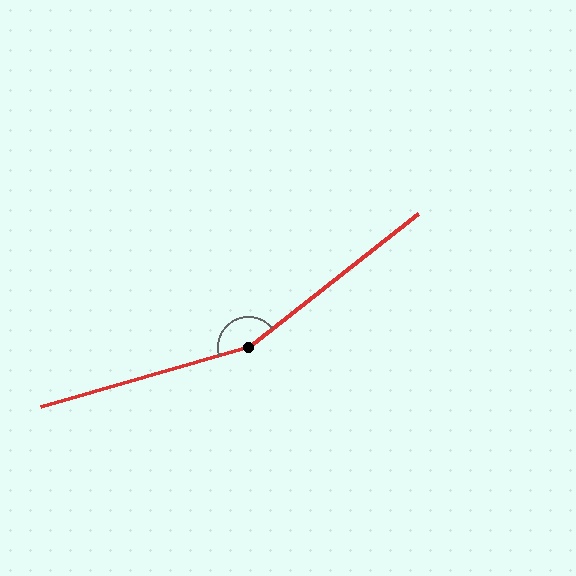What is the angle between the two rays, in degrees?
Approximately 158 degrees.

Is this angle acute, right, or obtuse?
It is obtuse.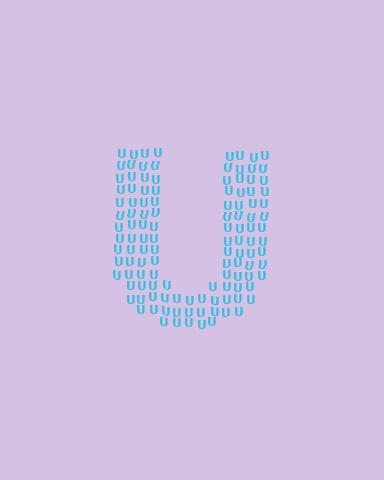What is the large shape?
The large shape is the letter U.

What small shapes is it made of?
It is made of small letter U's.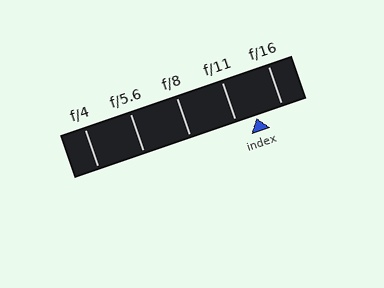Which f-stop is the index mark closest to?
The index mark is closest to f/11.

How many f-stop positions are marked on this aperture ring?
There are 5 f-stop positions marked.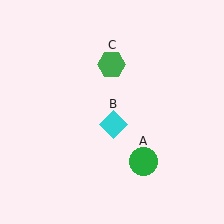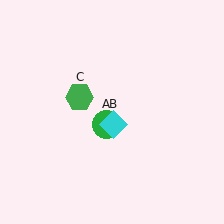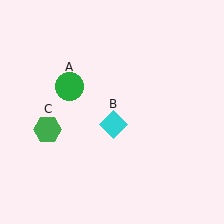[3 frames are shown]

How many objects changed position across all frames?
2 objects changed position: green circle (object A), green hexagon (object C).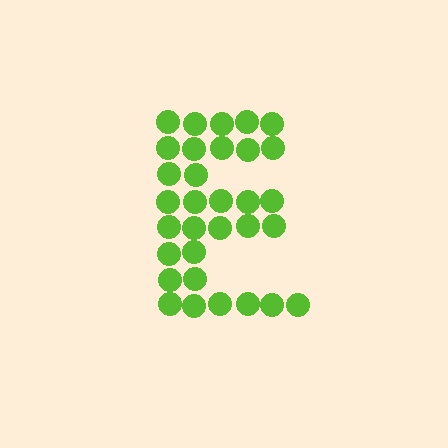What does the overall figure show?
The overall figure shows the letter E.